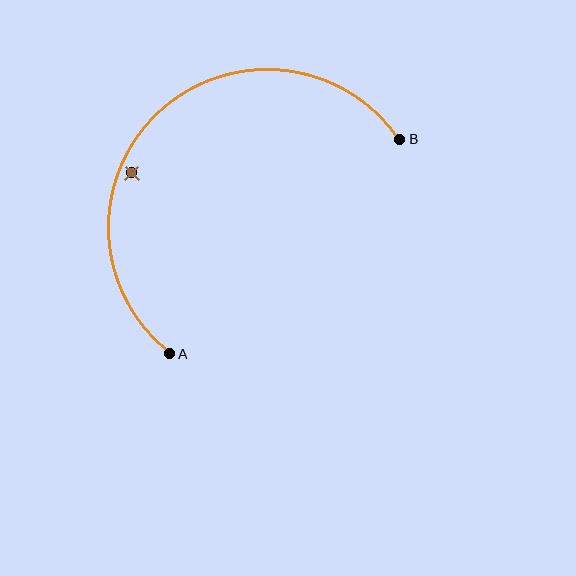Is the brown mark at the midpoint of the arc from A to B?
No — the brown mark does not lie on the arc at all. It sits slightly inside the curve.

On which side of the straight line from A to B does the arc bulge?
The arc bulges above and to the left of the straight line connecting A and B.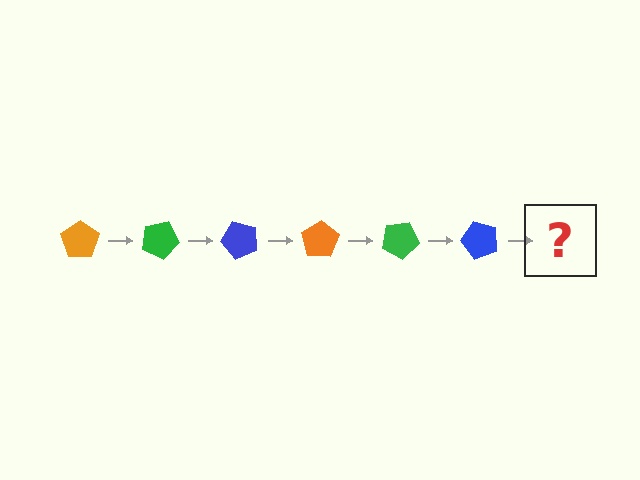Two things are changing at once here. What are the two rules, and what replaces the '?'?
The two rules are that it rotates 25 degrees each step and the color cycles through orange, green, and blue. The '?' should be an orange pentagon, rotated 150 degrees from the start.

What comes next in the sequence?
The next element should be an orange pentagon, rotated 150 degrees from the start.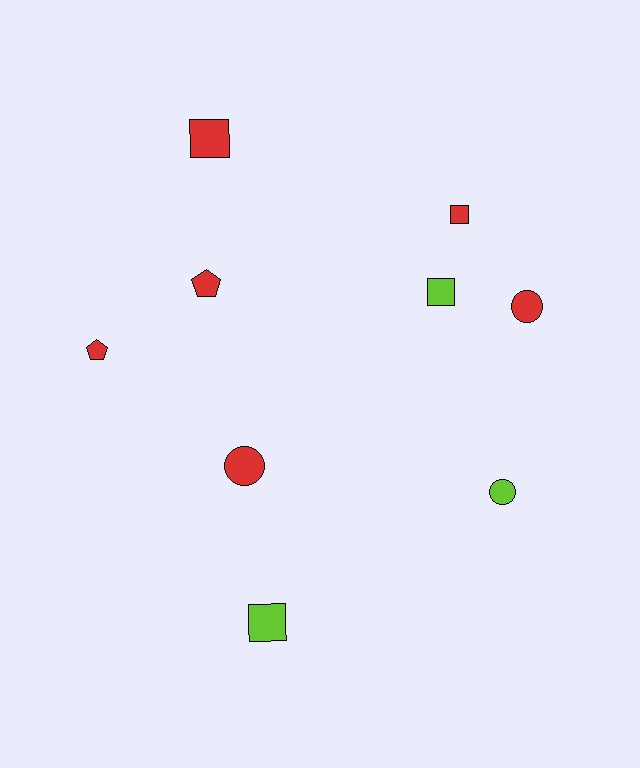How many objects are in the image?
There are 9 objects.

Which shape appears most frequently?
Square, with 4 objects.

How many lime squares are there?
There are 2 lime squares.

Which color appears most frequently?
Red, with 6 objects.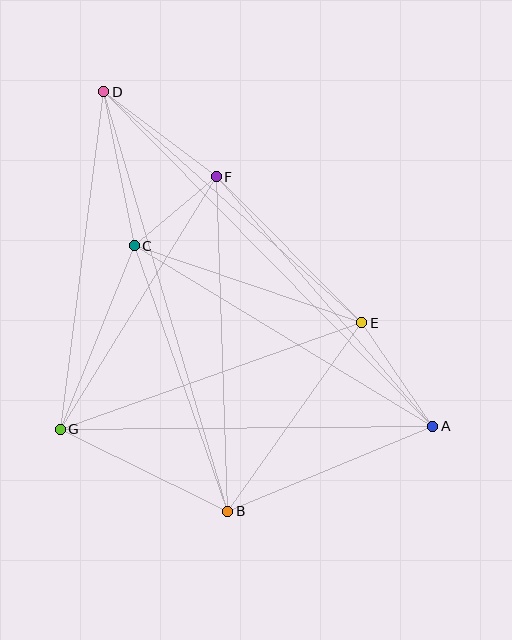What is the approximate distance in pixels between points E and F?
The distance between E and F is approximately 206 pixels.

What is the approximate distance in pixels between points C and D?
The distance between C and D is approximately 157 pixels.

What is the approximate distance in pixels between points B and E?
The distance between B and E is approximately 231 pixels.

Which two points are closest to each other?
Points C and F are closest to each other.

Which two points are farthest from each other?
Points A and D are farthest from each other.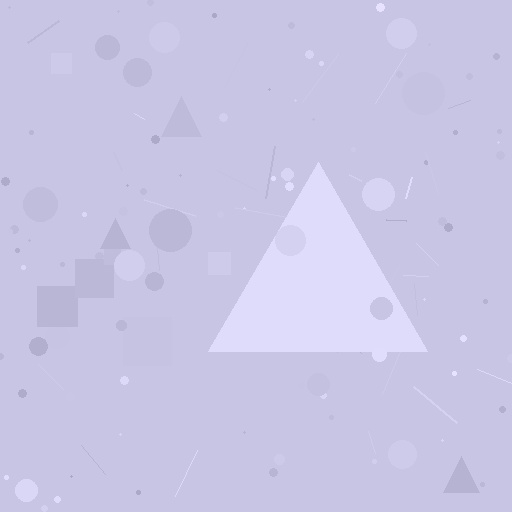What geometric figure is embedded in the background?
A triangle is embedded in the background.